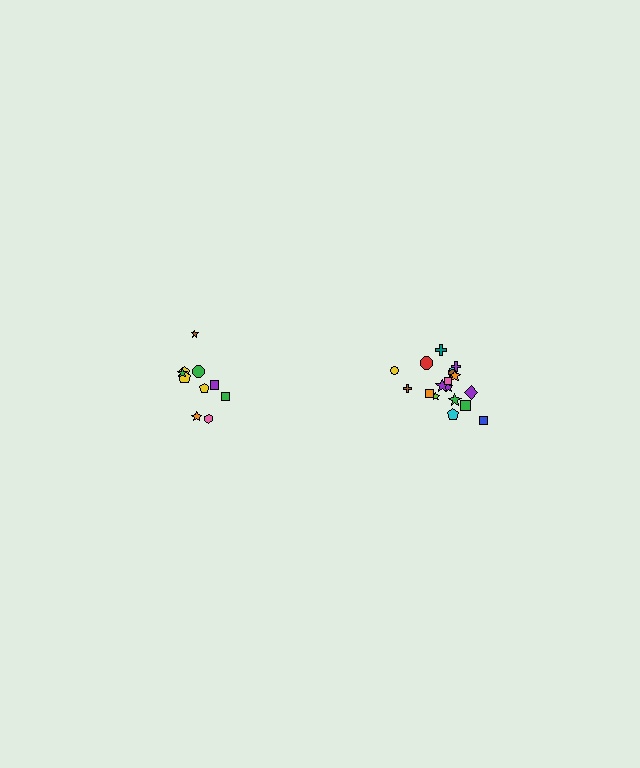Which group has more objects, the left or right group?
The right group.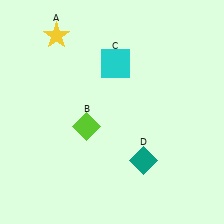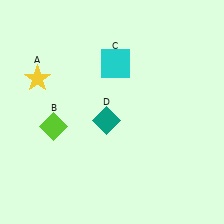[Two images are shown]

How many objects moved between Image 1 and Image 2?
3 objects moved between the two images.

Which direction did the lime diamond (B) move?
The lime diamond (B) moved left.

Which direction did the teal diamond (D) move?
The teal diamond (D) moved up.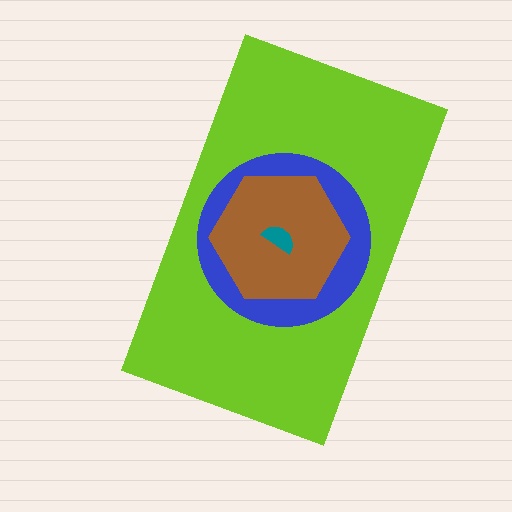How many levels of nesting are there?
4.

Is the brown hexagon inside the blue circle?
Yes.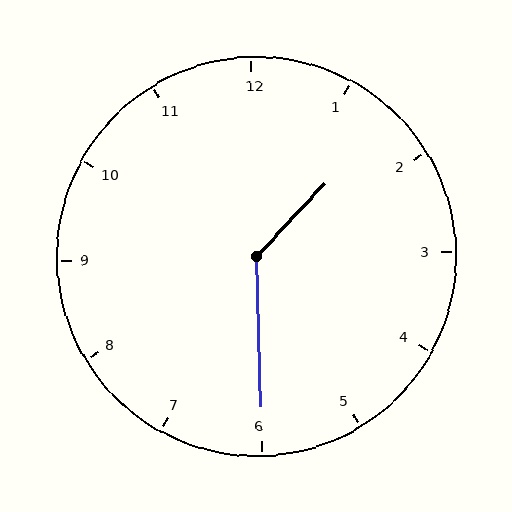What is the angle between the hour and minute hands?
Approximately 135 degrees.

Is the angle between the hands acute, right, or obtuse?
It is obtuse.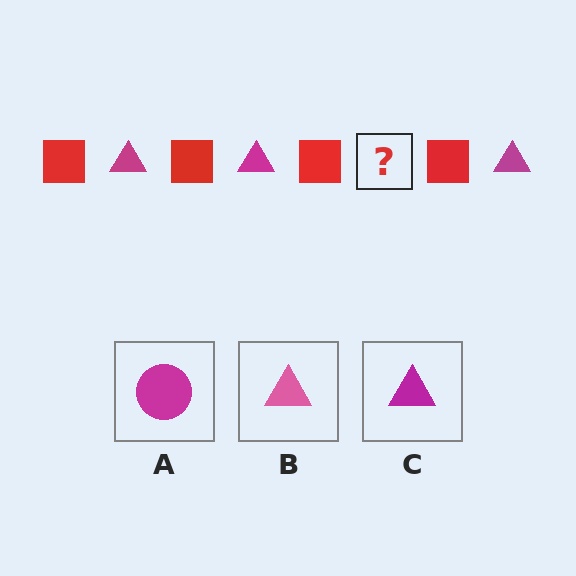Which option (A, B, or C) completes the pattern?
C.